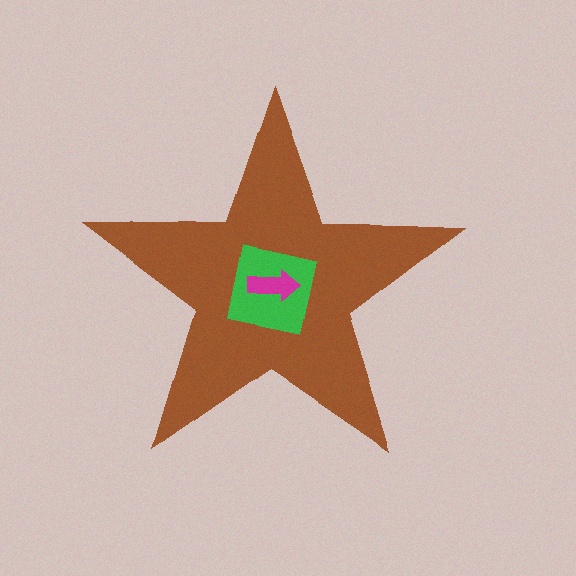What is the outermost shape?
The brown star.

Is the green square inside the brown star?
Yes.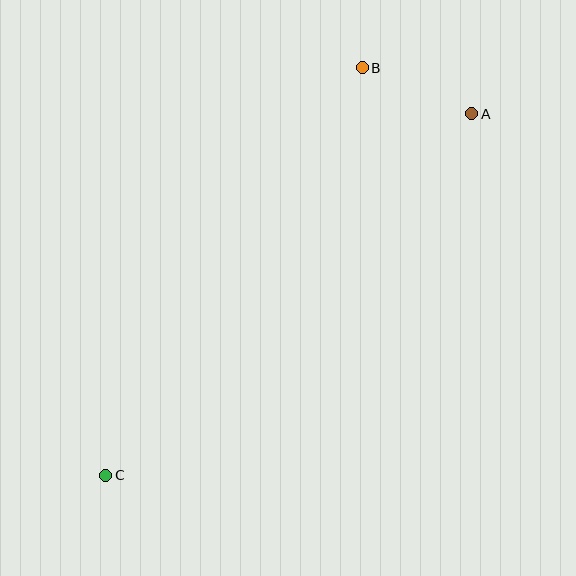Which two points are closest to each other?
Points A and B are closest to each other.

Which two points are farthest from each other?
Points A and C are farthest from each other.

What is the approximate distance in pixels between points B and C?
The distance between B and C is approximately 482 pixels.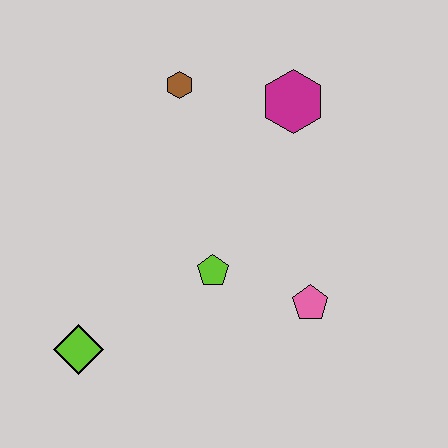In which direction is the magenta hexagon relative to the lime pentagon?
The magenta hexagon is above the lime pentagon.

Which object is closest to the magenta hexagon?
The brown hexagon is closest to the magenta hexagon.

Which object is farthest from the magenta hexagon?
The lime diamond is farthest from the magenta hexagon.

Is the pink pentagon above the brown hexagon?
No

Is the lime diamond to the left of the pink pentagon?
Yes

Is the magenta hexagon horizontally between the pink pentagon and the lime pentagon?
Yes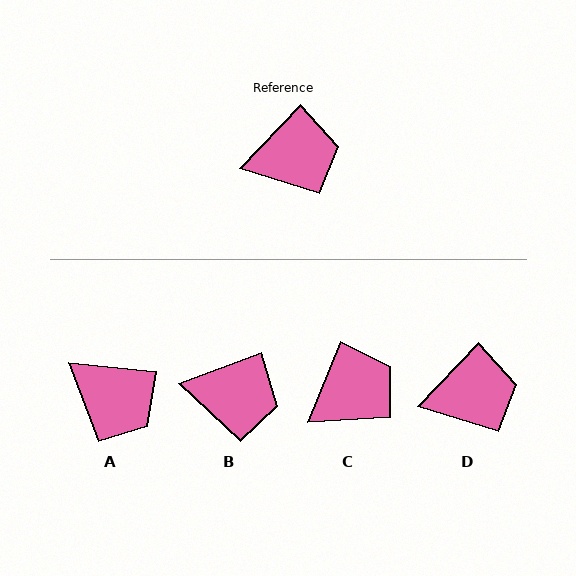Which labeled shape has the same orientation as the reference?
D.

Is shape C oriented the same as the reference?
No, it is off by about 21 degrees.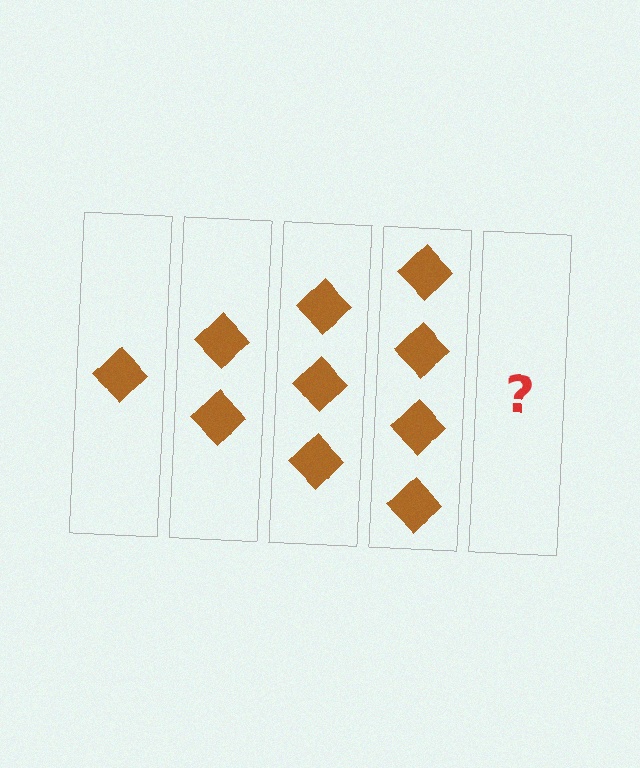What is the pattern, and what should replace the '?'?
The pattern is that each step adds one more diamond. The '?' should be 5 diamonds.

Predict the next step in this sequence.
The next step is 5 diamonds.